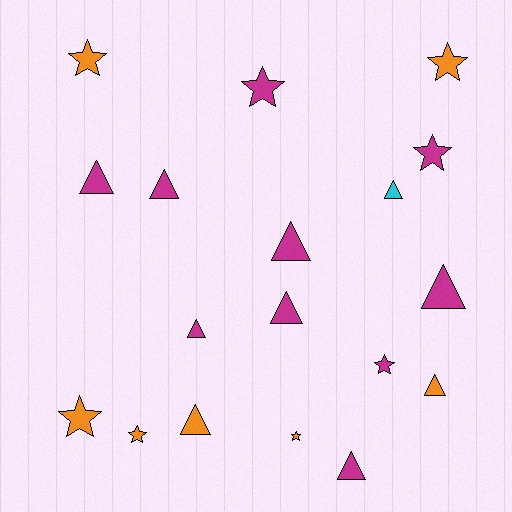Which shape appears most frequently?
Triangle, with 10 objects.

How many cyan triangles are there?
There is 1 cyan triangle.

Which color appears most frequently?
Magenta, with 10 objects.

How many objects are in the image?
There are 18 objects.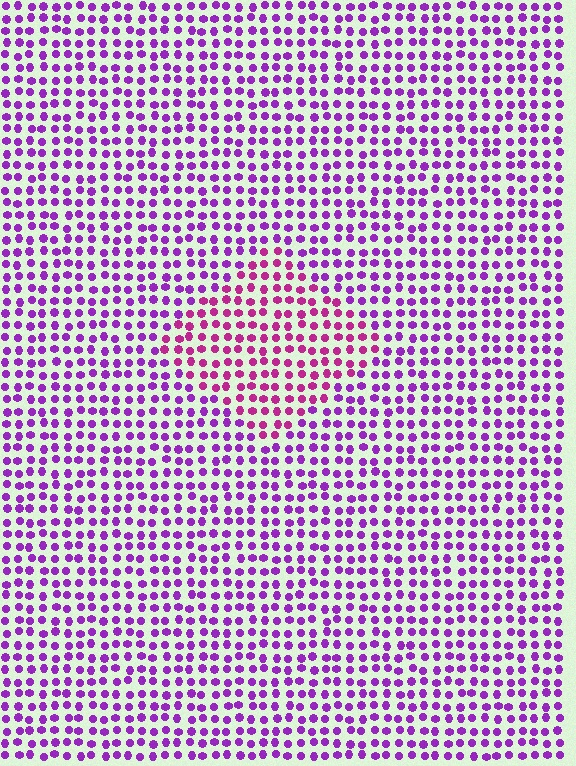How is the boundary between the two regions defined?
The boundary is defined purely by a slight shift in hue (about 33 degrees). Spacing, size, and orientation are identical on both sides.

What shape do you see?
I see a diamond.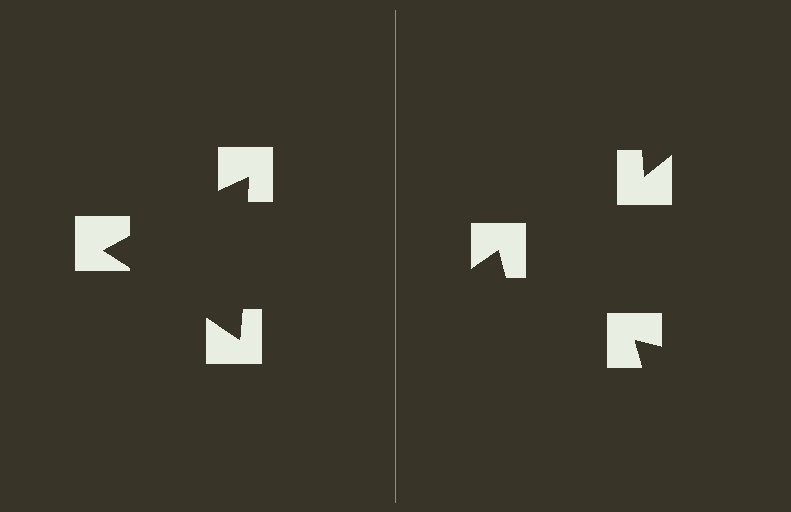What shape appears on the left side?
An illusory triangle.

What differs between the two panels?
The notched squares are positioned identically on both sides; only the wedge orientations differ. On the left they align to a triangle; on the right they are misaligned.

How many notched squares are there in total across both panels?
6 — 3 on each side.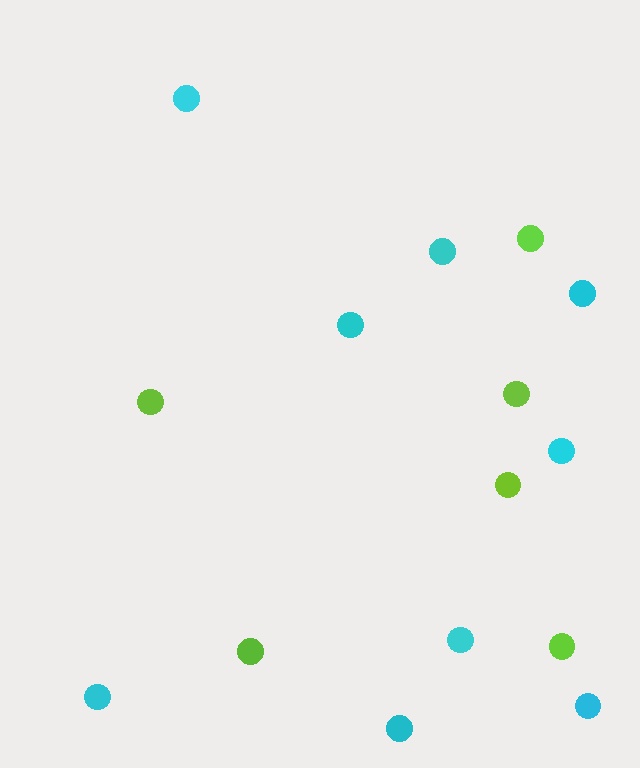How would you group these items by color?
There are 2 groups: one group of lime circles (6) and one group of cyan circles (9).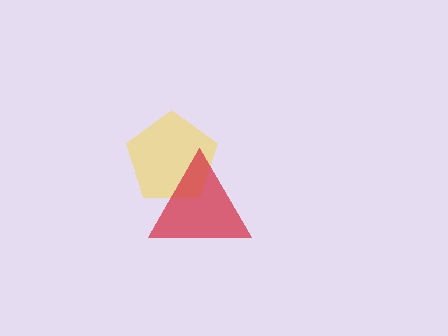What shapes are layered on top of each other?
The layered shapes are: a yellow pentagon, a red triangle.